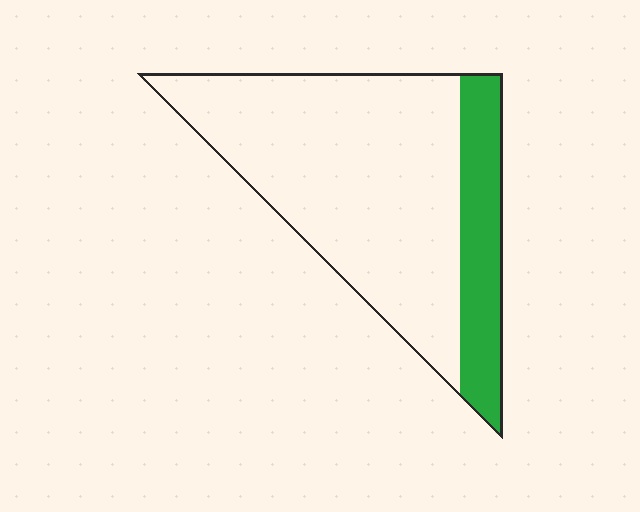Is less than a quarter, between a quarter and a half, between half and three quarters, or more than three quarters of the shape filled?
Less than a quarter.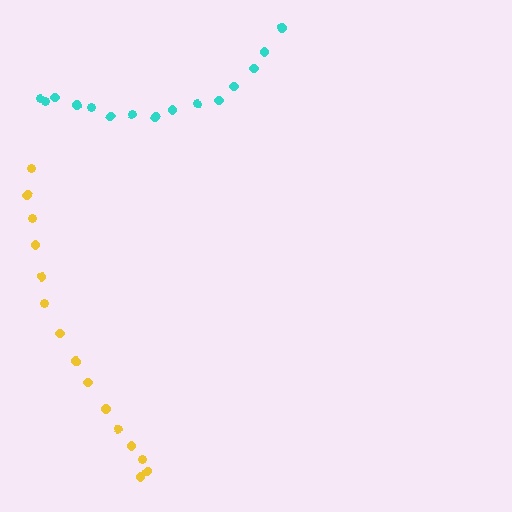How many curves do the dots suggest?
There are 2 distinct paths.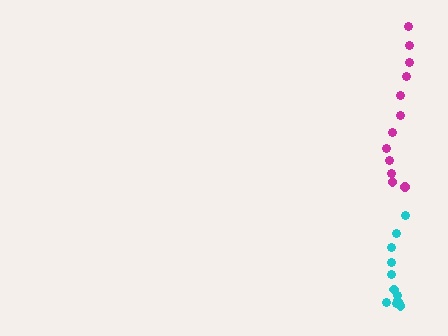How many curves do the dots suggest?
There are 2 distinct paths.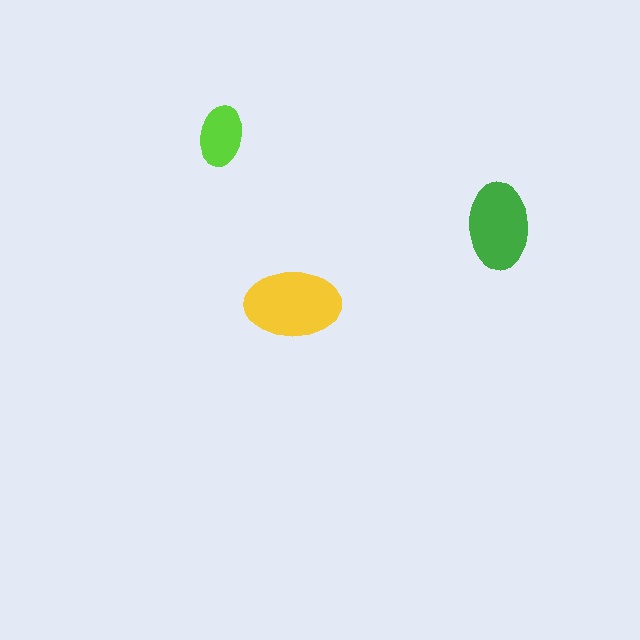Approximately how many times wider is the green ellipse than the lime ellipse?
About 1.5 times wider.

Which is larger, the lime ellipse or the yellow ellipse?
The yellow one.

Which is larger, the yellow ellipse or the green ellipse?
The yellow one.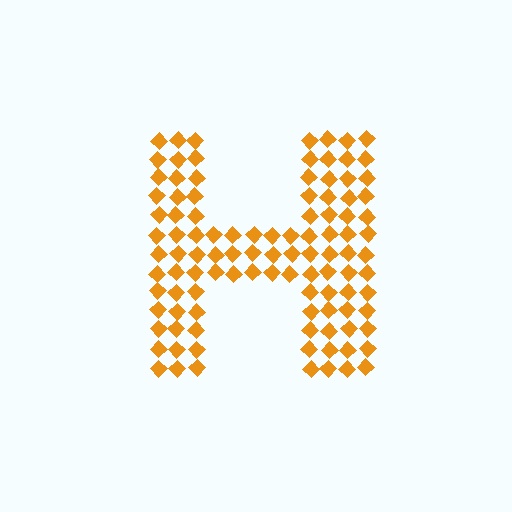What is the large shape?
The large shape is the letter H.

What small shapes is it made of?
It is made of small diamonds.